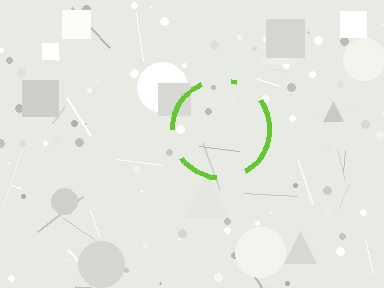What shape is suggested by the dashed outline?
The dashed outline suggests a circle.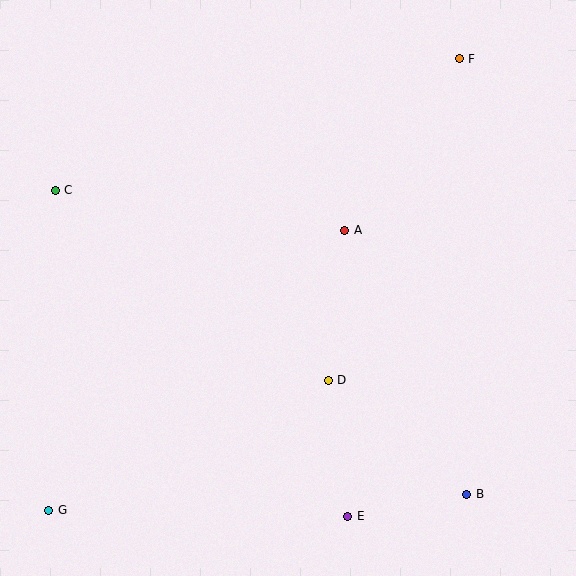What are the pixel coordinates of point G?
Point G is at (49, 510).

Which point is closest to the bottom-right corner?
Point B is closest to the bottom-right corner.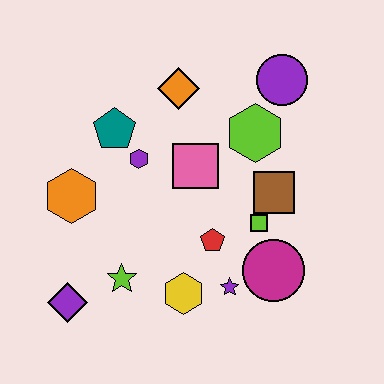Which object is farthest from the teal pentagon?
The magenta circle is farthest from the teal pentagon.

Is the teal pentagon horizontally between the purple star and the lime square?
No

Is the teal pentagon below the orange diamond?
Yes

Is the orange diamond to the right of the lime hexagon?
No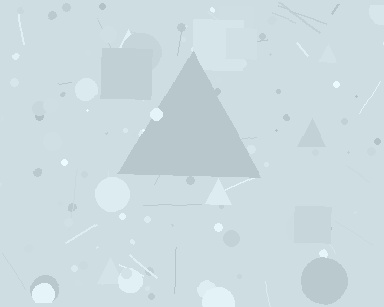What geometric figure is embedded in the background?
A triangle is embedded in the background.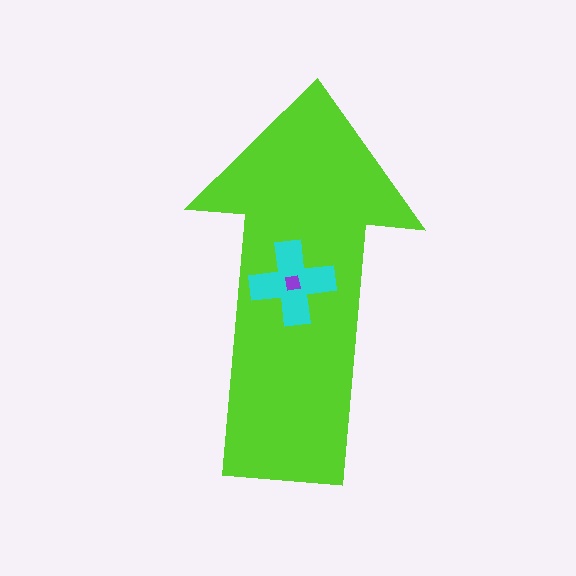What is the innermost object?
The purple square.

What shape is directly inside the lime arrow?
The cyan cross.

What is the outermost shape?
The lime arrow.